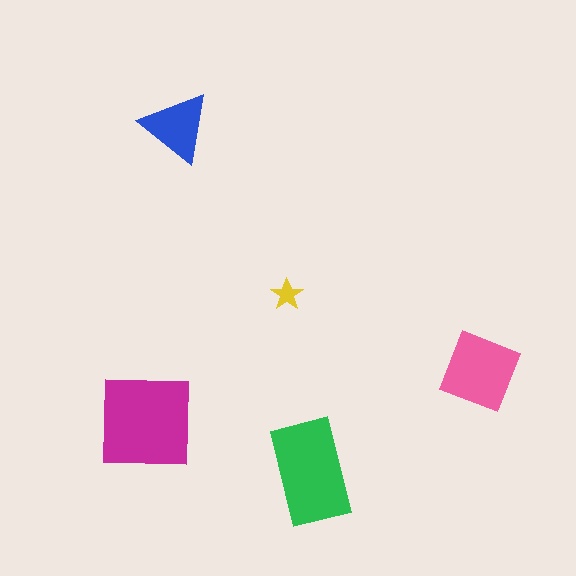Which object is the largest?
The magenta square.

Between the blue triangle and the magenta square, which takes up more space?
The magenta square.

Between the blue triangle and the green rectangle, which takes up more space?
The green rectangle.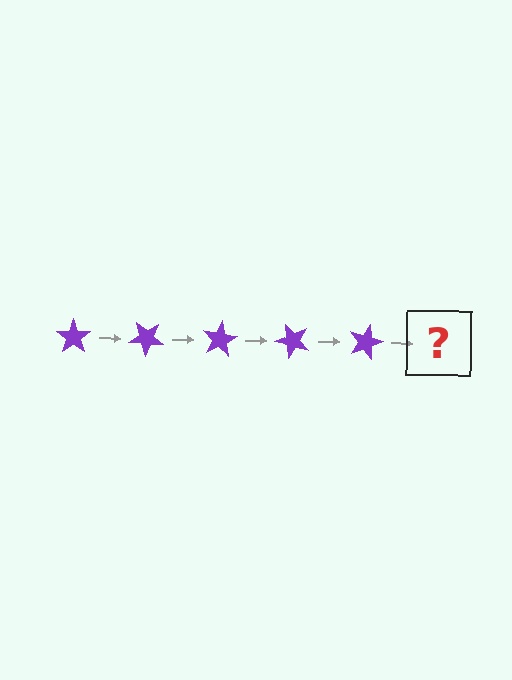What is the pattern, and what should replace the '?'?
The pattern is that the star rotates 40 degrees each step. The '?' should be a purple star rotated 200 degrees.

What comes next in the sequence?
The next element should be a purple star rotated 200 degrees.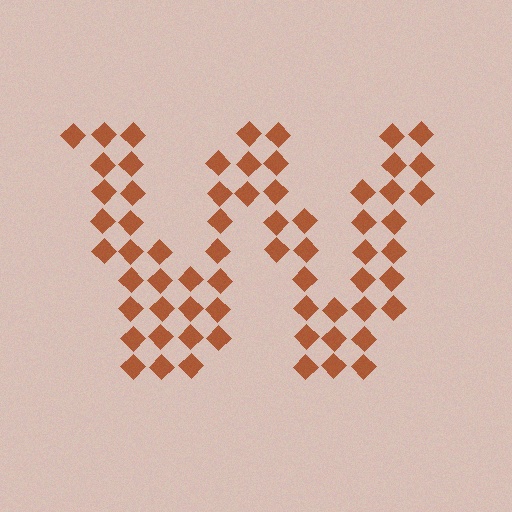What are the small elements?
The small elements are diamonds.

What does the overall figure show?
The overall figure shows the letter W.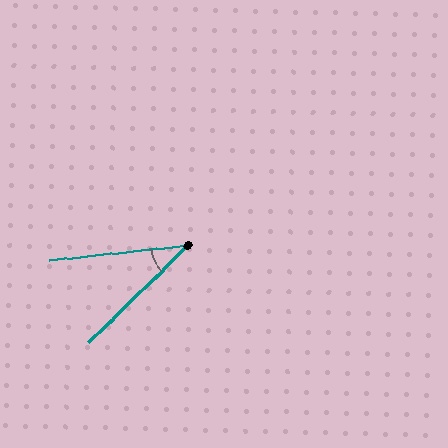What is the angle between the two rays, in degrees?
Approximately 38 degrees.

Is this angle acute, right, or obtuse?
It is acute.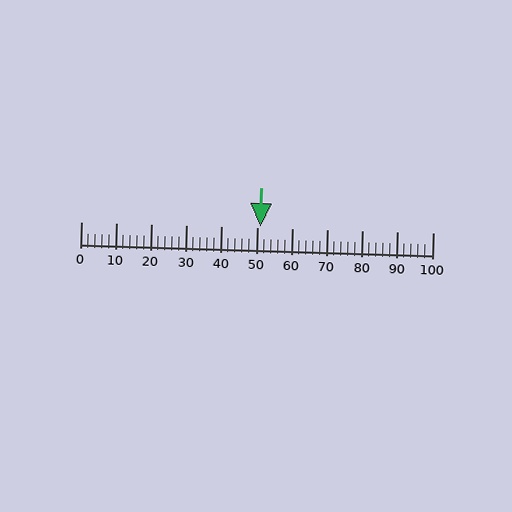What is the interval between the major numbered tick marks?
The major tick marks are spaced 10 units apart.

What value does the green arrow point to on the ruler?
The green arrow points to approximately 51.